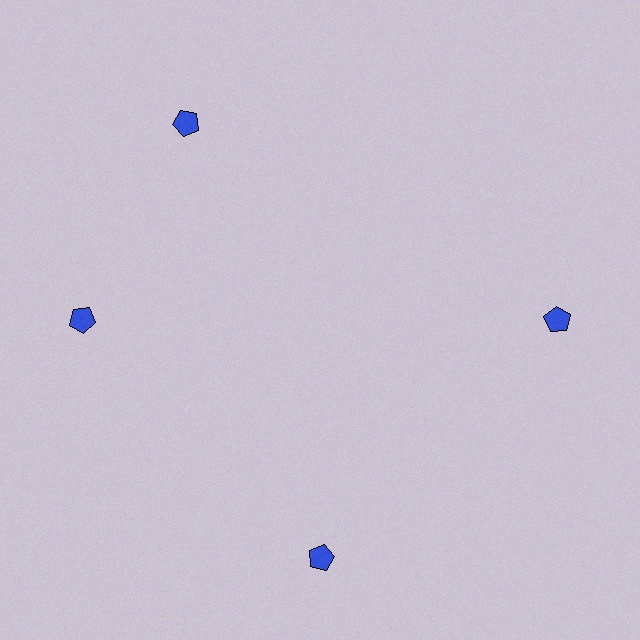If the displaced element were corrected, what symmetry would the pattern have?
It would have 4-fold rotational symmetry — the pattern would map onto itself every 90 degrees.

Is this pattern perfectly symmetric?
No. The 4 blue pentagons are arranged in a ring, but one element near the 12 o'clock position is rotated out of alignment along the ring, breaking the 4-fold rotational symmetry.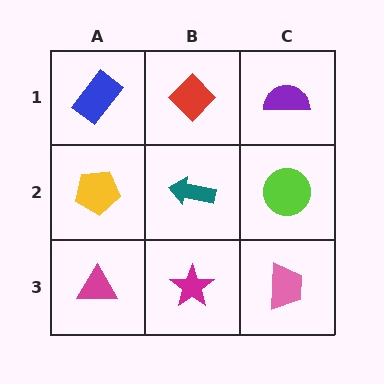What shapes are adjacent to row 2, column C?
A purple semicircle (row 1, column C), a pink trapezoid (row 3, column C), a teal arrow (row 2, column B).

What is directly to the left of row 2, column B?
A yellow pentagon.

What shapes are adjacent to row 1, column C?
A lime circle (row 2, column C), a red diamond (row 1, column B).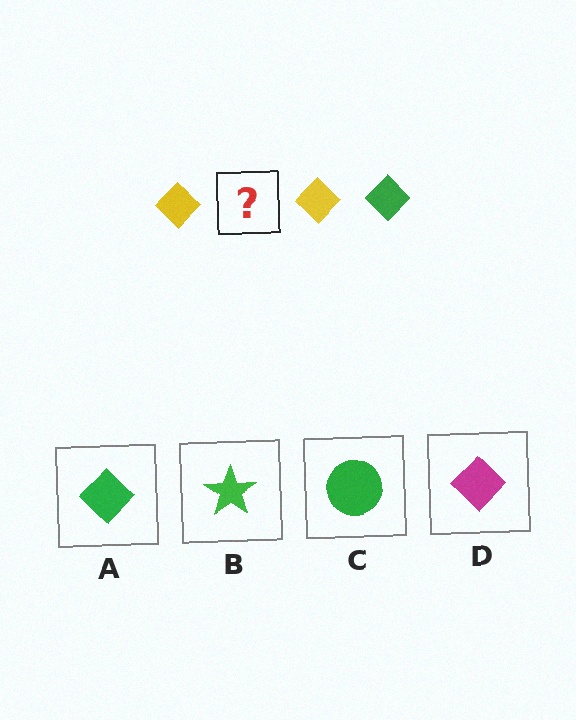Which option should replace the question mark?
Option A.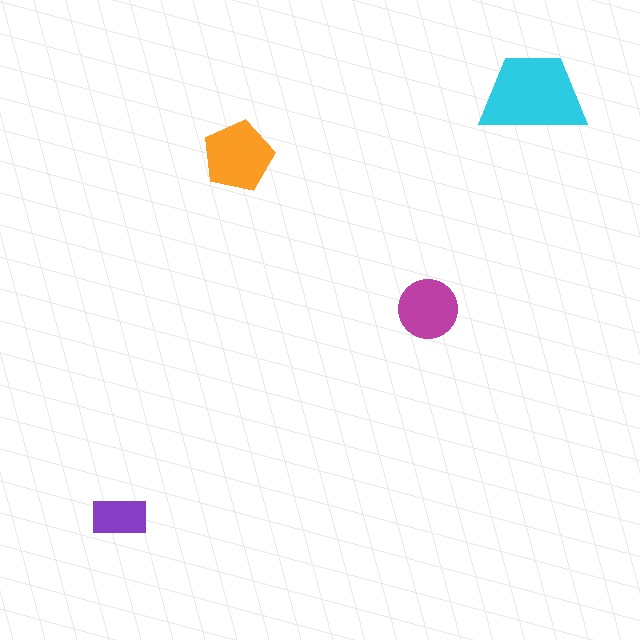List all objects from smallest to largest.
The purple rectangle, the magenta circle, the orange pentagon, the cyan trapezoid.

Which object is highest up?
The cyan trapezoid is topmost.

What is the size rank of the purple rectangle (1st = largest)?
4th.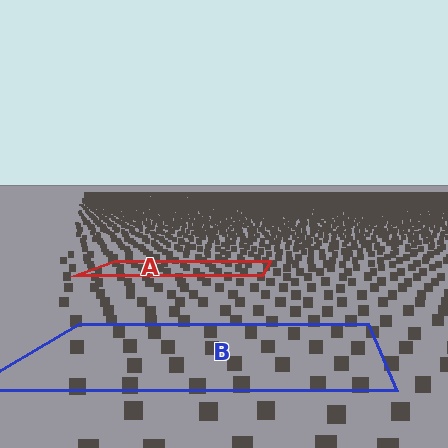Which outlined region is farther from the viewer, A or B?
Region A is farther from the viewer — the texture elements inside it appear smaller and more densely packed.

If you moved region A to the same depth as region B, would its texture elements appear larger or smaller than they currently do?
They would appear larger. At a closer depth, the same texture elements are projected at a bigger on-screen size.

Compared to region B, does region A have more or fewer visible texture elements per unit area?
Region A has more texture elements per unit area — they are packed more densely because it is farther away.